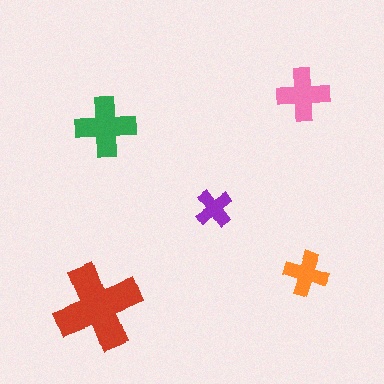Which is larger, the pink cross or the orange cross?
The pink one.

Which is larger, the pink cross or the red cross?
The red one.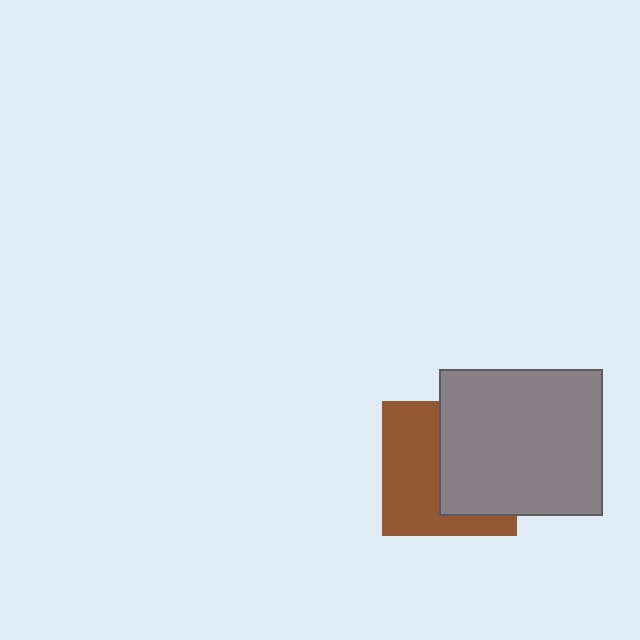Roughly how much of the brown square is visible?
About half of it is visible (roughly 51%).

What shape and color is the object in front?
The object in front is a gray rectangle.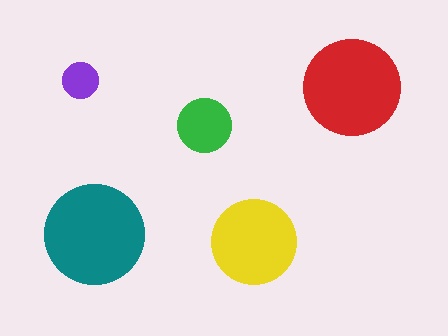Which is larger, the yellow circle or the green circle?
The yellow one.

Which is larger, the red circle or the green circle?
The red one.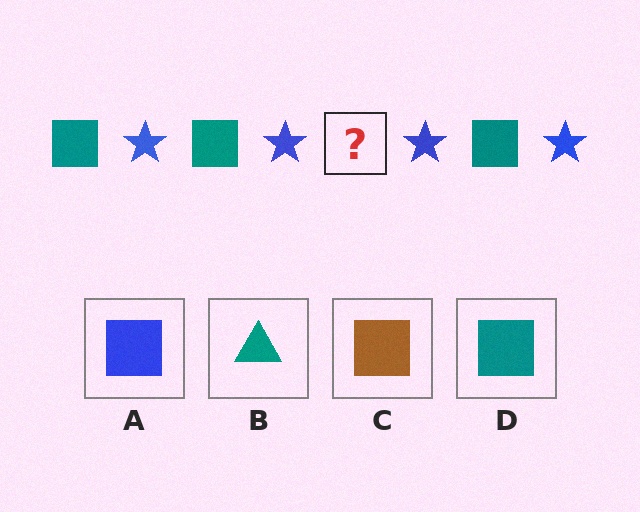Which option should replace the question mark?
Option D.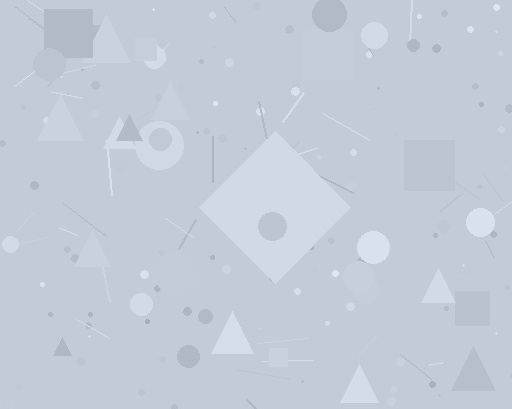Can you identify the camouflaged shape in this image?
The camouflaged shape is a diamond.